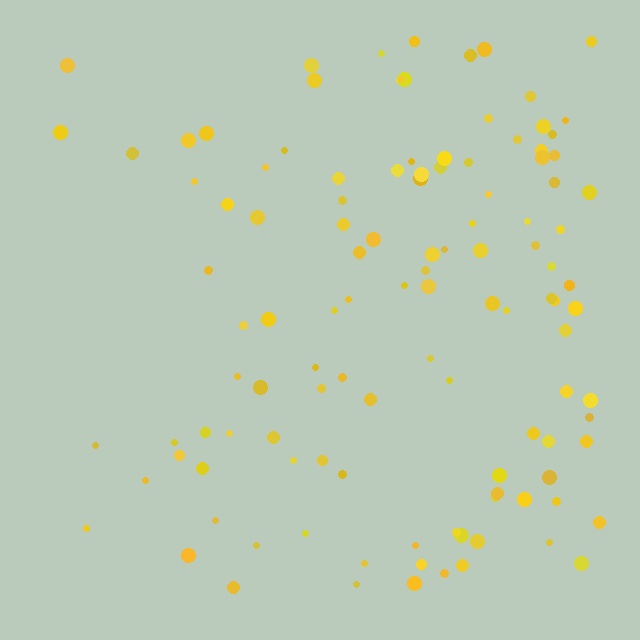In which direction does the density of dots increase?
From left to right, with the right side densest.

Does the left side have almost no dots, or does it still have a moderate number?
Still a moderate number, just noticeably fewer than the right.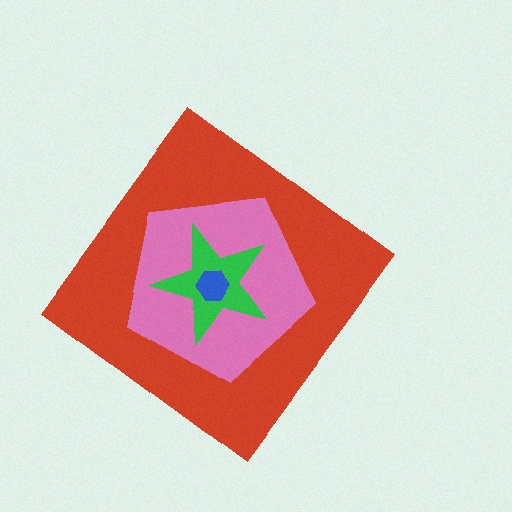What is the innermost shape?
The blue hexagon.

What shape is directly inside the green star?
The blue hexagon.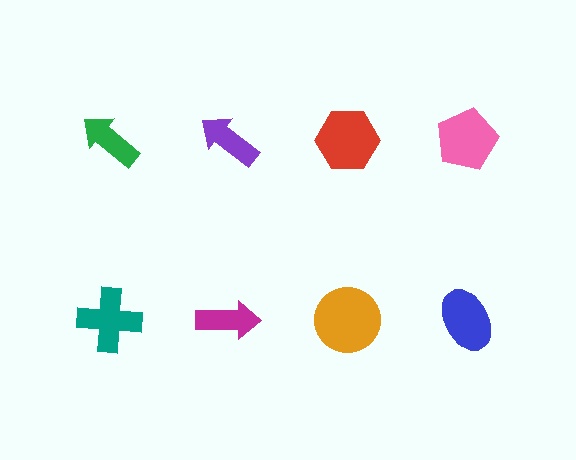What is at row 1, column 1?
A green arrow.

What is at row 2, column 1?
A teal cross.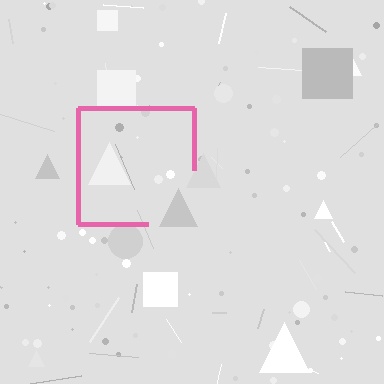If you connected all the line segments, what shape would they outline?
They would outline a square.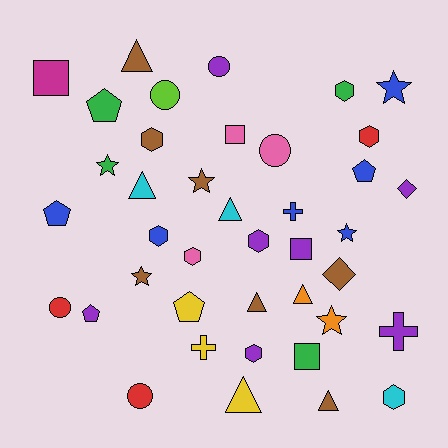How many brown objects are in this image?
There are 7 brown objects.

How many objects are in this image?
There are 40 objects.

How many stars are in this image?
There are 6 stars.